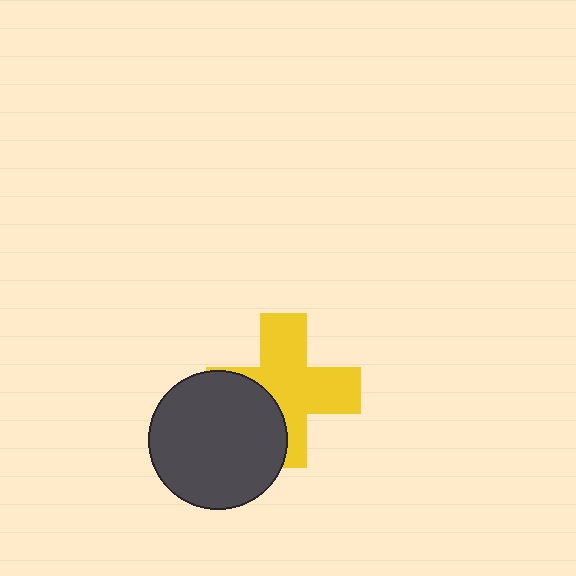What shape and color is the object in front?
The object in front is a dark gray circle.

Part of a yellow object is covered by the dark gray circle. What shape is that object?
It is a cross.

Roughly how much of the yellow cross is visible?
Most of it is visible (roughly 68%).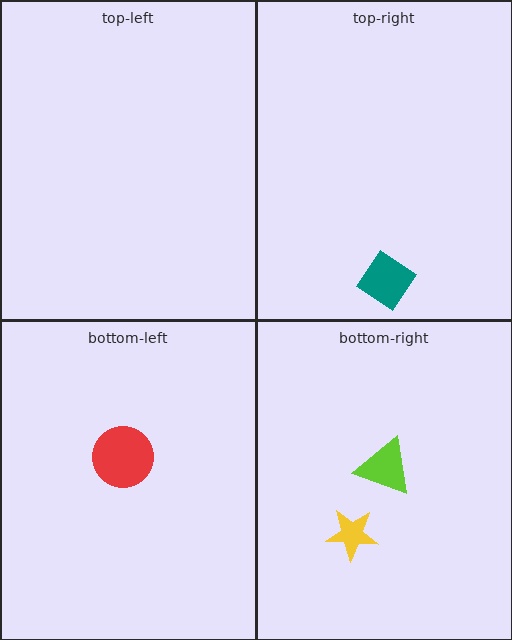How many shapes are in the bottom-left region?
1.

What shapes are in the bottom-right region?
The lime triangle, the yellow star.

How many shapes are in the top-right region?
1.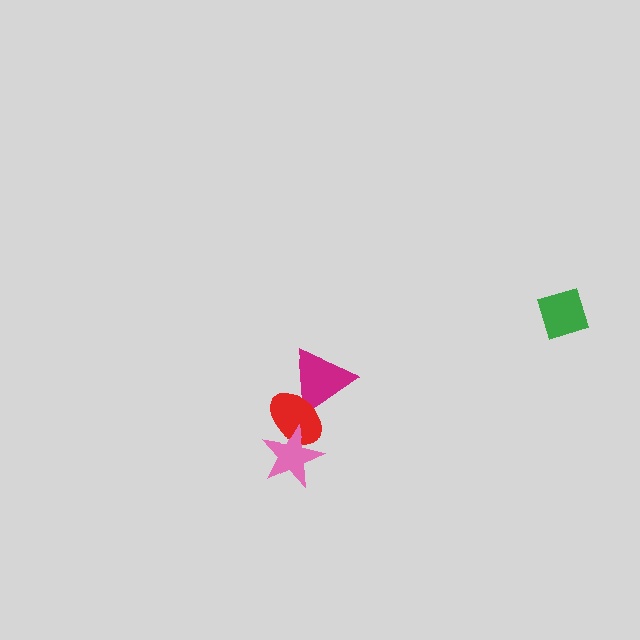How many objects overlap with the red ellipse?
2 objects overlap with the red ellipse.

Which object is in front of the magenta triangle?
The red ellipse is in front of the magenta triangle.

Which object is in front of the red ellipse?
The pink star is in front of the red ellipse.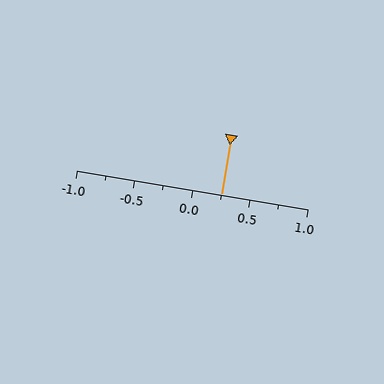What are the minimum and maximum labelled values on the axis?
The axis runs from -1.0 to 1.0.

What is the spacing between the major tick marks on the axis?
The major ticks are spaced 0.5 apart.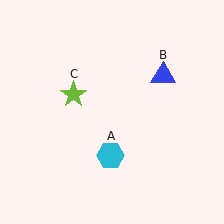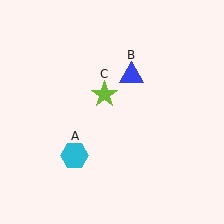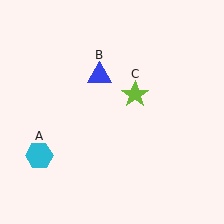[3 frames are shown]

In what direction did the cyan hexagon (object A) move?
The cyan hexagon (object A) moved left.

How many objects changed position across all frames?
3 objects changed position: cyan hexagon (object A), blue triangle (object B), lime star (object C).